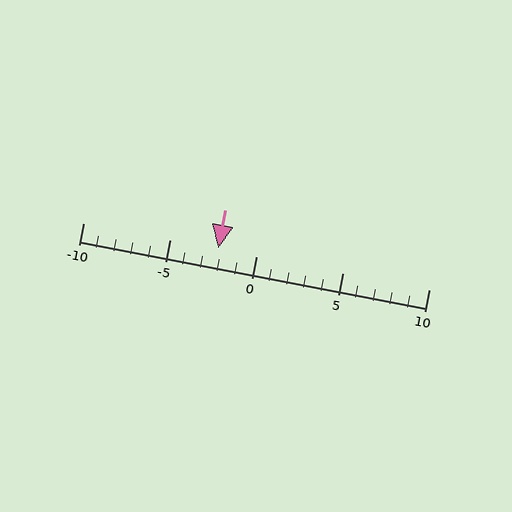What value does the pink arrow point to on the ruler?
The pink arrow points to approximately -2.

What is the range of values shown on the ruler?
The ruler shows values from -10 to 10.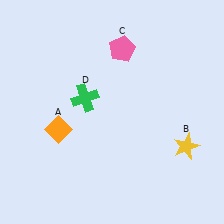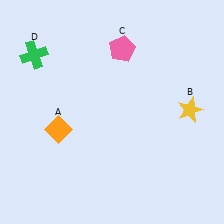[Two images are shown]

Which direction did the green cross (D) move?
The green cross (D) moved left.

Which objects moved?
The objects that moved are: the yellow star (B), the green cross (D).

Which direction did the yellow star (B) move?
The yellow star (B) moved up.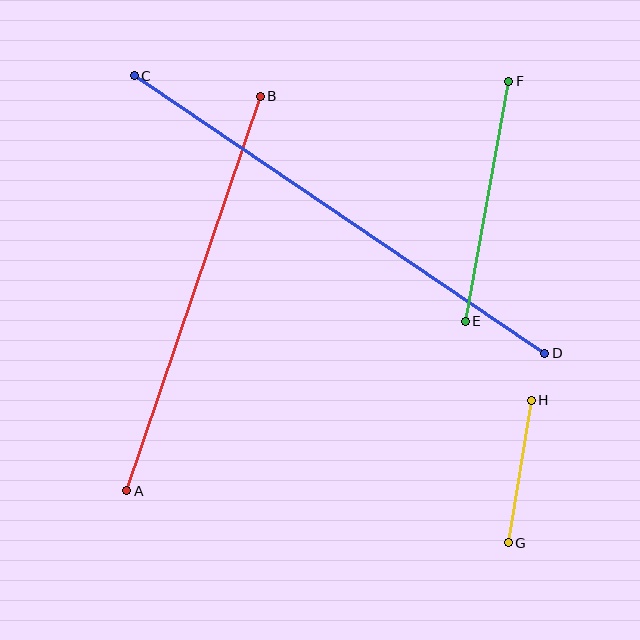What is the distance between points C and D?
The distance is approximately 495 pixels.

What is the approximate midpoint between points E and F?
The midpoint is at approximately (487, 201) pixels.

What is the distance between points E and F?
The distance is approximately 244 pixels.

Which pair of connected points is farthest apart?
Points C and D are farthest apart.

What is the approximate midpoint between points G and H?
The midpoint is at approximately (520, 471) pixels.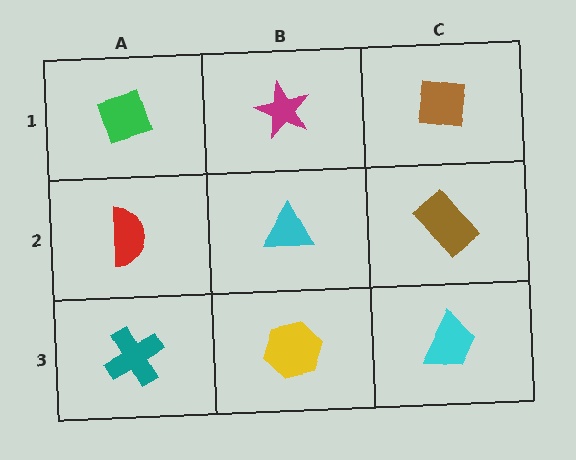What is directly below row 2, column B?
A yellow hexagon.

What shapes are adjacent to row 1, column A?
A red semicircle (row 2, column A), a magenta star (row 1, column B).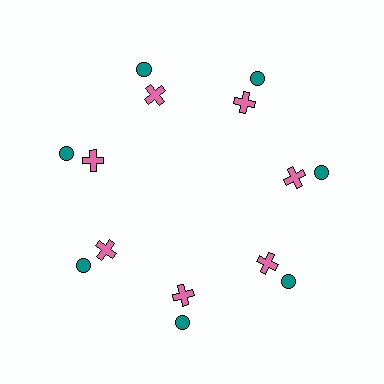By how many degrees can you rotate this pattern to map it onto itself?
The pattern maps onto itself every 51 degrees of rotation.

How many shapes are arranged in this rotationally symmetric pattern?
There are 14 shapes, arranged in 7 groups of 2.